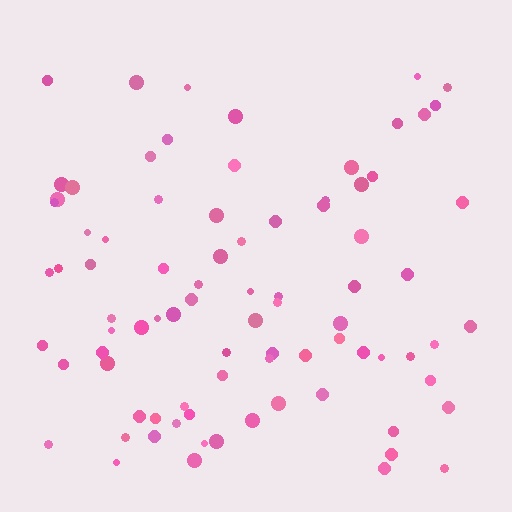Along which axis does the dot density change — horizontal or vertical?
Vertical.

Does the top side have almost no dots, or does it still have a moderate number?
Still a moderate number, just noticeably fewer than the bottom.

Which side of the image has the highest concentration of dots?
The bottom.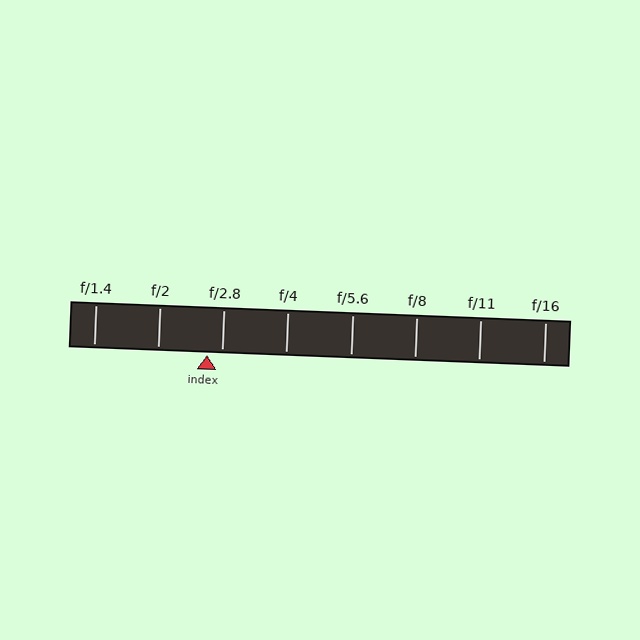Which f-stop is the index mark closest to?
The index mark is closest to f/2.8.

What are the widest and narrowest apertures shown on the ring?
The widest aperture shown is f/1.4 and the narrowest is f/16.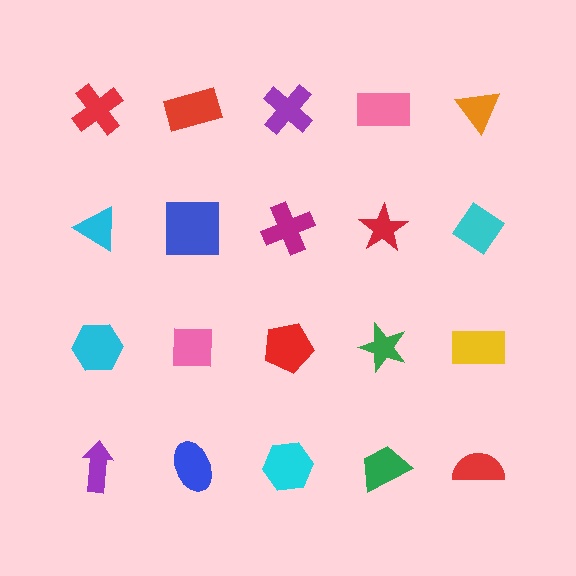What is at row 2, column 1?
A cyan triangle.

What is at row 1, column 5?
An orange triangle.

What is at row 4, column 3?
A cyan hexagon.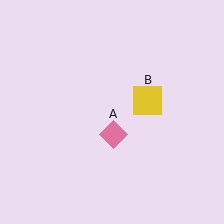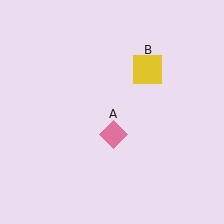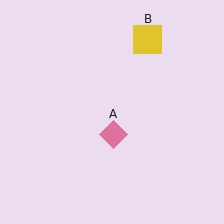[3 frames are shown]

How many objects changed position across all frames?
1 object changed position: yellow square (object B).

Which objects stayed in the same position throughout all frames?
Pink diamond (object A) remained stationary.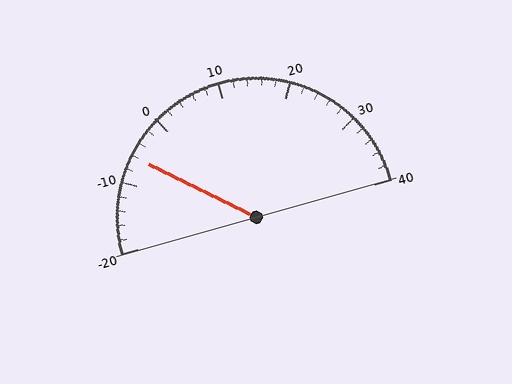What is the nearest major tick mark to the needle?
The nearest major tick mark is -10.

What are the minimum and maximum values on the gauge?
The gauge ranges from -20 to 40.